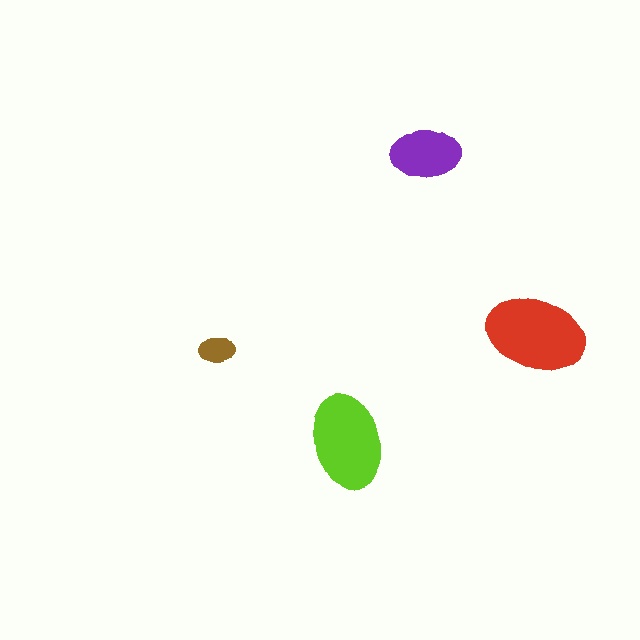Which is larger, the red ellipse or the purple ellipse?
The red one.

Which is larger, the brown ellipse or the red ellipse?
The red one.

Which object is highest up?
The purple ellipse is topmost.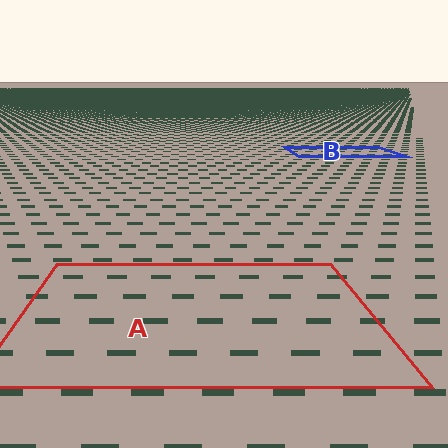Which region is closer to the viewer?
Region A is closer. The texture elements there are larger and more spread out.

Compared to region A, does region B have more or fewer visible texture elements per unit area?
Region B has more texture elements per unit area — they are packed more densely because it is farther away.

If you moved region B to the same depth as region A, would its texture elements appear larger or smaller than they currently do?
They would appear larger. At a closer depth, the same texture elements are projected at a bigger on-screen size.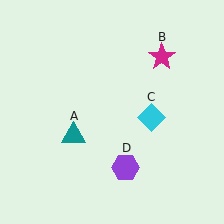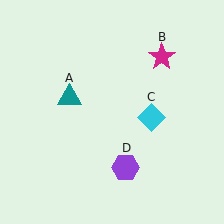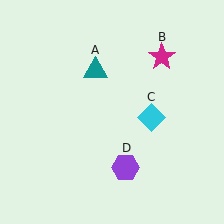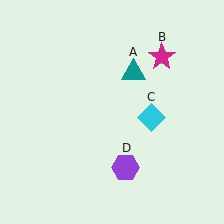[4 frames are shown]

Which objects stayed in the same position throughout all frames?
Magenta star (object B) and cyan diamond (object C) and purple hexagon (object D) remained stationary.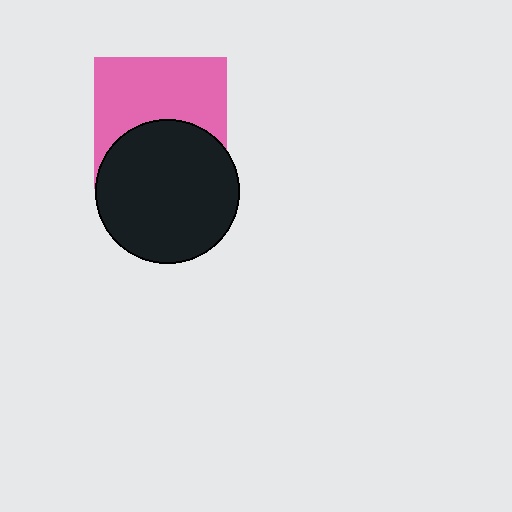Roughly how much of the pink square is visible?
About half of it is visible (roughly 57%).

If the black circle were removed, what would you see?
You would see the complete pink square.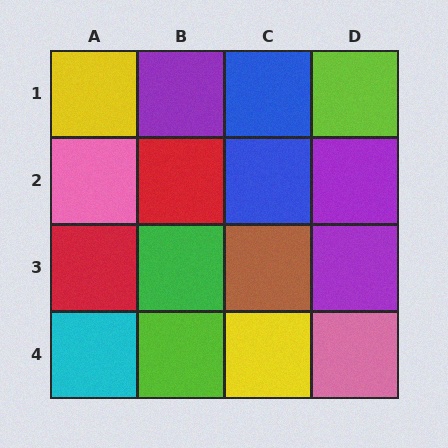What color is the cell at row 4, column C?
Yellow.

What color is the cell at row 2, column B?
Red.